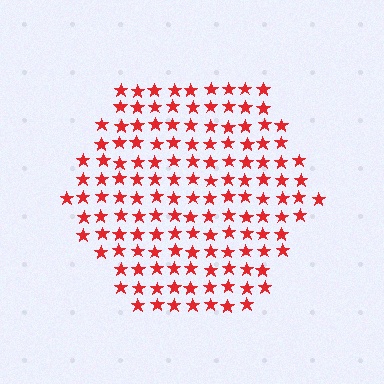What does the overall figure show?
The overall figure shows a hexagon.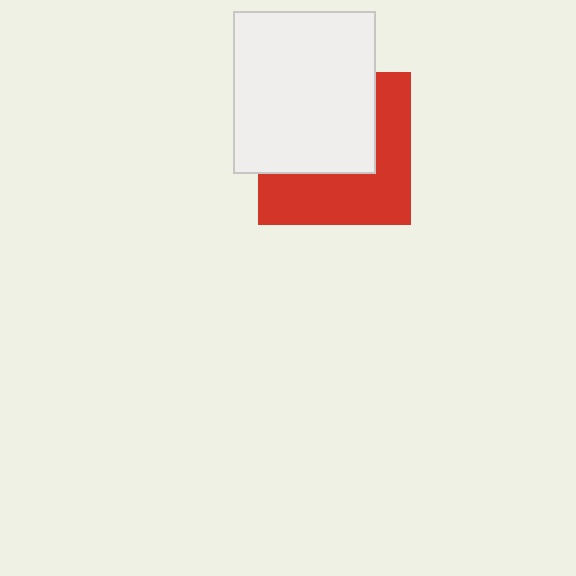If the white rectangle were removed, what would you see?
You would see the complete red square.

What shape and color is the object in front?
The object in front is a white rectangle.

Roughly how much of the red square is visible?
About half of it is visible (roughly 49%).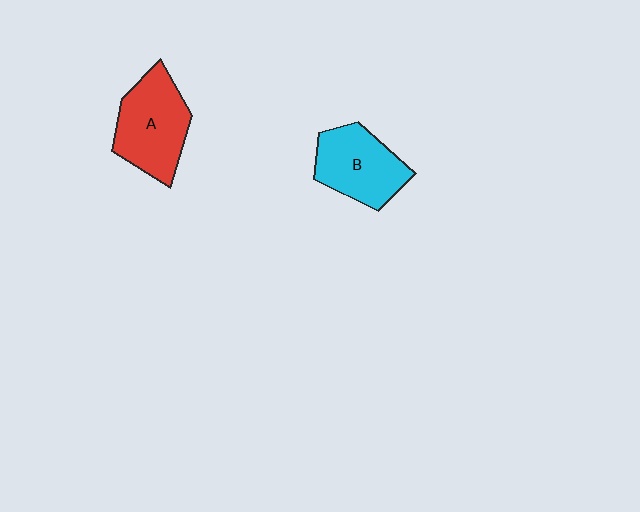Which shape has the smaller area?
Shape B (cyan).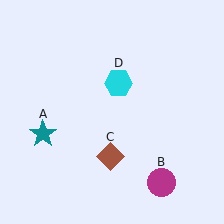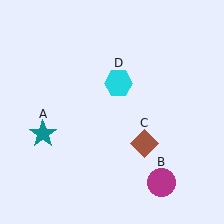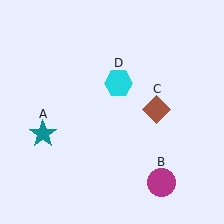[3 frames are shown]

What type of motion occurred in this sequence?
The brown diamond (object C) rotated counterclockwise around the center of the scene.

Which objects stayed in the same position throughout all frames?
Teal star (object A) and magenta circle (object B) and cyan hexagon (object D) remained stationary.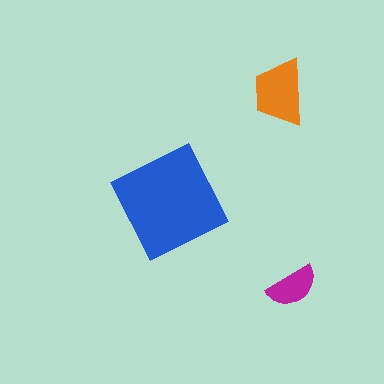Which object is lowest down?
The magenta semicircle is bottommost.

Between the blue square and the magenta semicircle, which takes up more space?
The blue square.